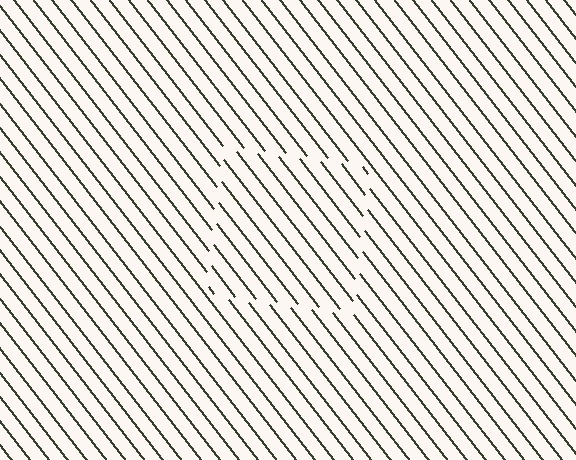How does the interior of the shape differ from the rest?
The interior of the shape contains the same grating, shifted by half a period — the contour is defined by the phase discontinuity where line-ends from the inner and outer gratings abut.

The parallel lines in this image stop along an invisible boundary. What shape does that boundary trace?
An illusory square. The interior of the shape contains the same grating, shifted by half a period — the contour is defined by the phase discontinuity where line-ends from the inner and outer gratings abut.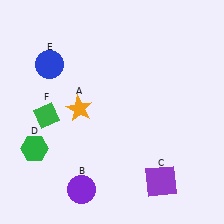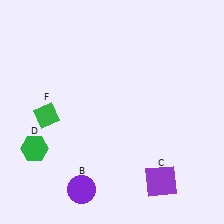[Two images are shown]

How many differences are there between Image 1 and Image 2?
There are 2 differences between the two images.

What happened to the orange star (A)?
The orange star (A) was removed in Image 2. It was in the top-left area of Image 1.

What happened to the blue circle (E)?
The blue circle (E) was removed in Image 2. It was in the top-left area of Image 1.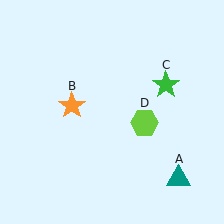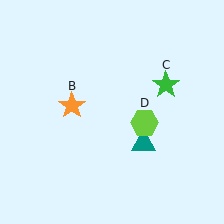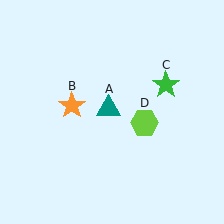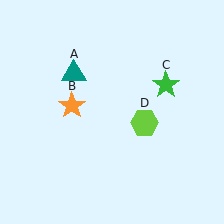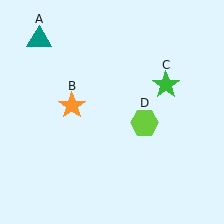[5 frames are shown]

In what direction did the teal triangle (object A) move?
The teal triangle (object A) moved up and to the left.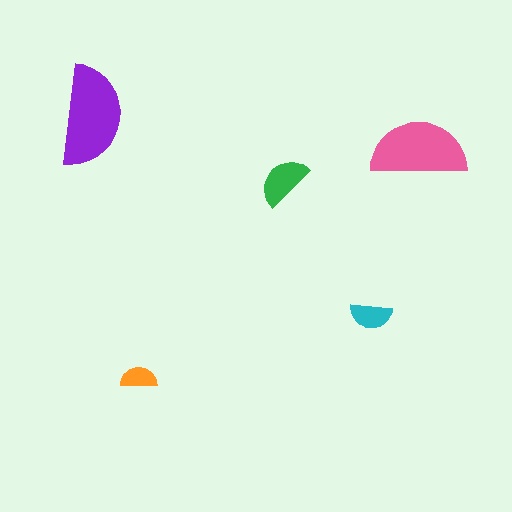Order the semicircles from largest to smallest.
the purple one, the pink one, the green one, the cyan one, the orange one.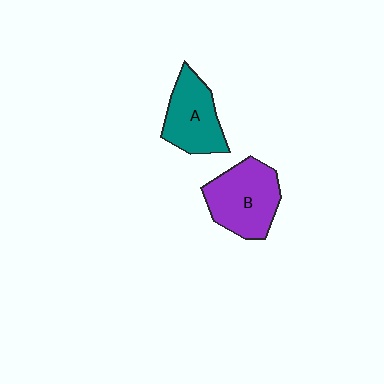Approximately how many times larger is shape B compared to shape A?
Approximately 1.2 times.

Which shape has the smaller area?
Shape A (teal).